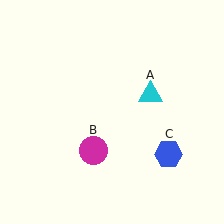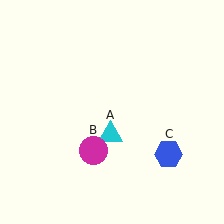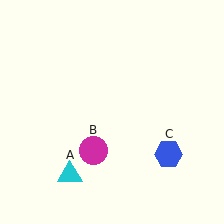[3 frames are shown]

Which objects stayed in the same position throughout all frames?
Magenta circle (object B) and blue hexagon (object C) remained stationary.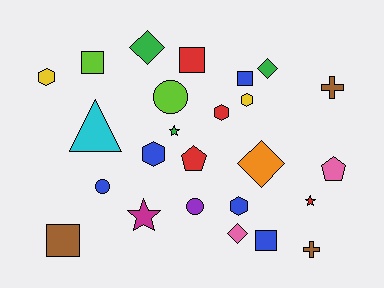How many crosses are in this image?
There are 2 crosses.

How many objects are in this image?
There are 25 objects.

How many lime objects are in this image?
There are 2 lime objects.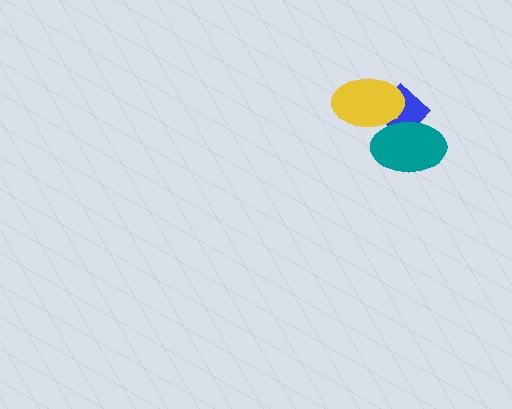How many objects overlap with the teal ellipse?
2 objects overlap with the teal ellipse.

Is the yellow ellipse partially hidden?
No, no other shape covers it.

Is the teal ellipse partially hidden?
Yes, it is partially covered by another shape.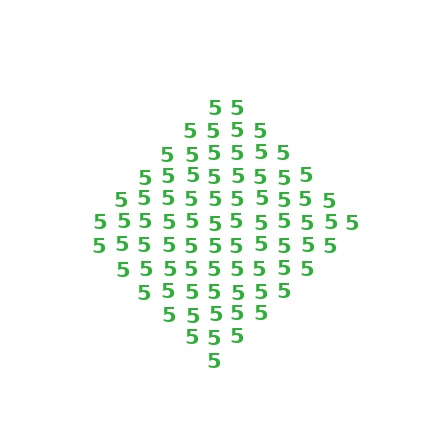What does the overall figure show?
The overall figure shows a diamond.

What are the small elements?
The small elements are digit 5's.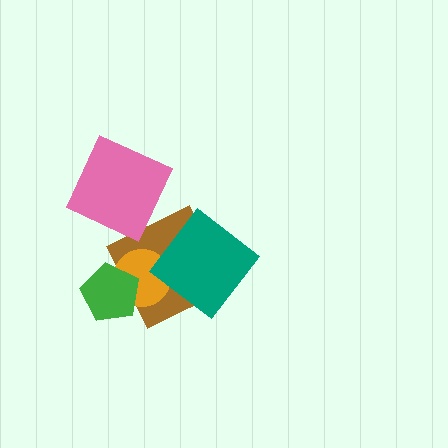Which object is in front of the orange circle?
The green pentagon is in front of the orange circle.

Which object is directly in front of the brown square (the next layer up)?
The orange circle is directly in front of the brown square.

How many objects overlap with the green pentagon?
2 objects overlap with the green pentagon.